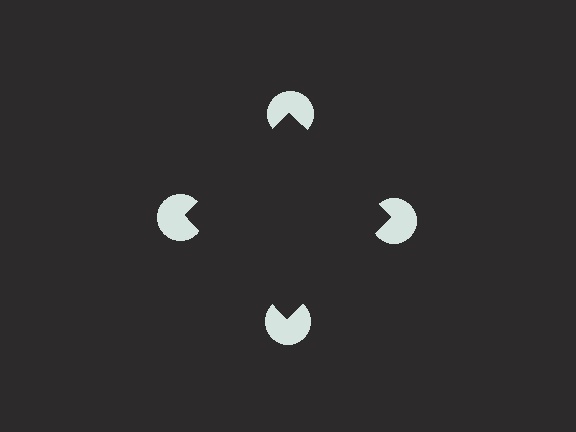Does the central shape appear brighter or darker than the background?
It typically appears slightly darker than the background, even though no actual brightness change is drawn.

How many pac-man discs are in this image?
There are 4 — one at each vertex of the illusory square.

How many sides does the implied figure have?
4 sides.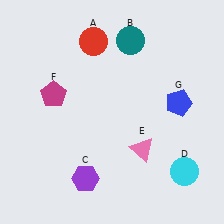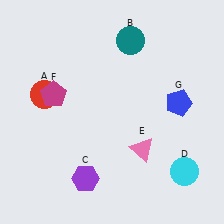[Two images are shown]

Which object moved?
The red circle (A) moved down.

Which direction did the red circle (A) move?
The red circle (A) moved down.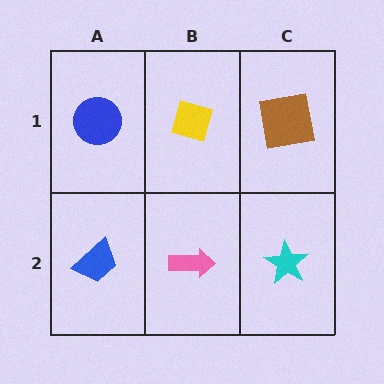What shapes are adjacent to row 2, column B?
A yellow diamond (row 1, column B), a blue trapezoid (row 2, column A), a cyan star (row 2, column C).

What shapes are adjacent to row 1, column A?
A blue trapezoid (row 2, column A), a yellow diamond (row 1, column B).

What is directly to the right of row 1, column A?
A yellow diamond.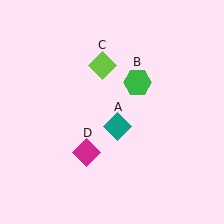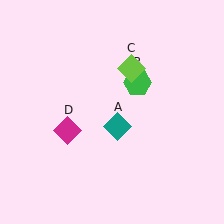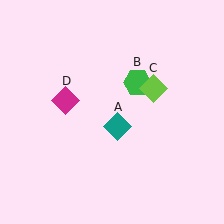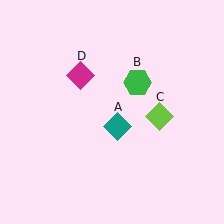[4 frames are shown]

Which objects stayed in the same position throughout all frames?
Teal diamond (object A) and green hexagon (object B) remained stationary.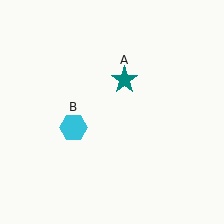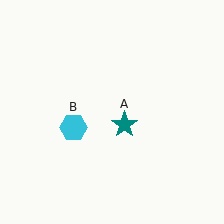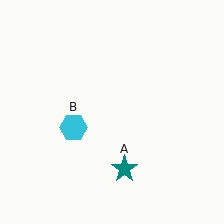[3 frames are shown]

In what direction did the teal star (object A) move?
The teal star (object A) moved down.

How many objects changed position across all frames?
1 object changed position: teal star (object A).